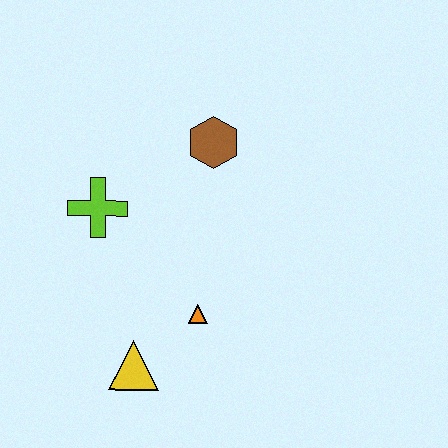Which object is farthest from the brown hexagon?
The yellow triangle is farthest from the brown hexagon.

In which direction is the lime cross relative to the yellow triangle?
The lime cross is above the yellow triangle.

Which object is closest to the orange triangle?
The yellow triangle is closest to the orange triangle.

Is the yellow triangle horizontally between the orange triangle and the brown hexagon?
No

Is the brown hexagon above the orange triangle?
Yes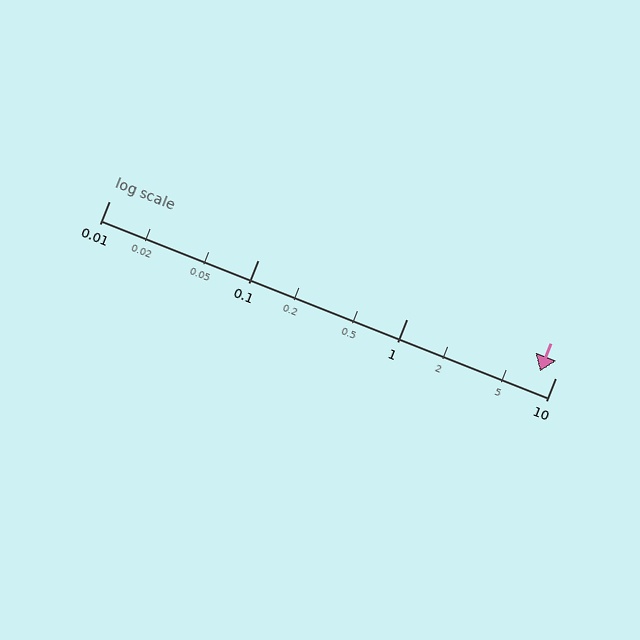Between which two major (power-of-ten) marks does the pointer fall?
The pointer is between 1 and 10.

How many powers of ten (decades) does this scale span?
The scale spans 3 decades, from 0.01 to 10.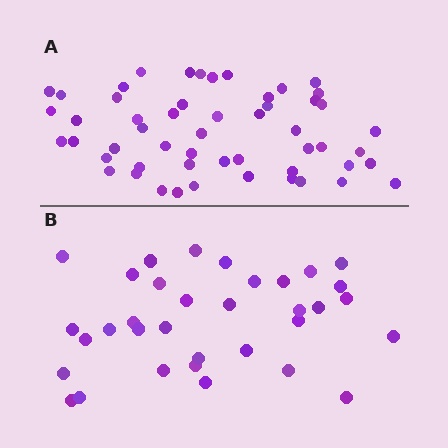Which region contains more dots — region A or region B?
Region A (the top region) has more dots.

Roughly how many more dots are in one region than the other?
Region A has approximately 20 more dots than region B.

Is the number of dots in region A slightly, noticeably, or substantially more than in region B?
Region A has substantially more. The ratio is roughly 1.6 to 1.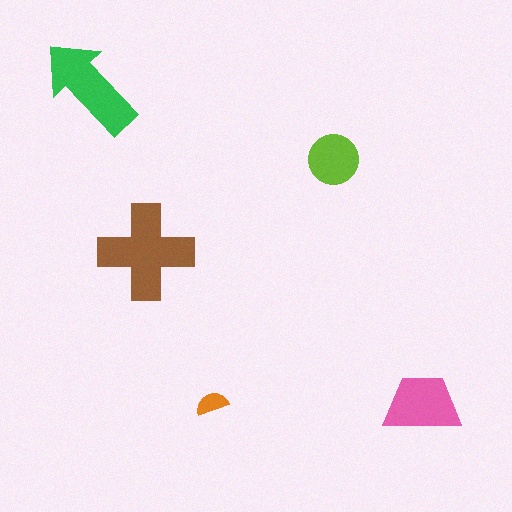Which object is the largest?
The brown cross.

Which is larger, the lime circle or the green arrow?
The green arrow.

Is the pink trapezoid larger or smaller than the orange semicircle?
Larger.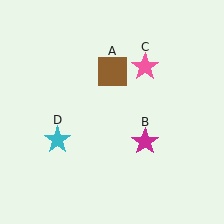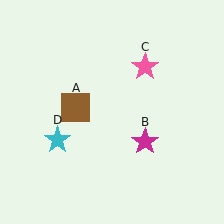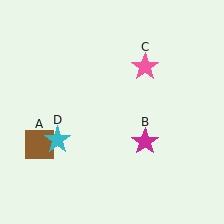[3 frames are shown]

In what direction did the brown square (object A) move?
The brown square (object A) moved down and to the left.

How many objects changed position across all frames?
1 object changed position: brown square (object A).